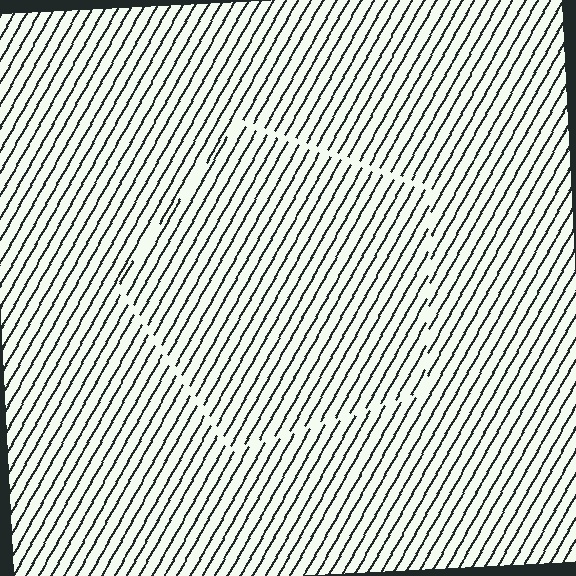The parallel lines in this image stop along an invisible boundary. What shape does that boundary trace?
An illusory pentagon. The interior of the shape contains the same grating, shifted by half a period — the contour is defined by the phase discontinuity where line-ends from the inner and outer gratings abut.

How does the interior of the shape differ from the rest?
The interior of the shape contains the same grating, shifted by half a period — the contour is defined by the phase discontinuity where line-ends from the inner and outer gratings abut.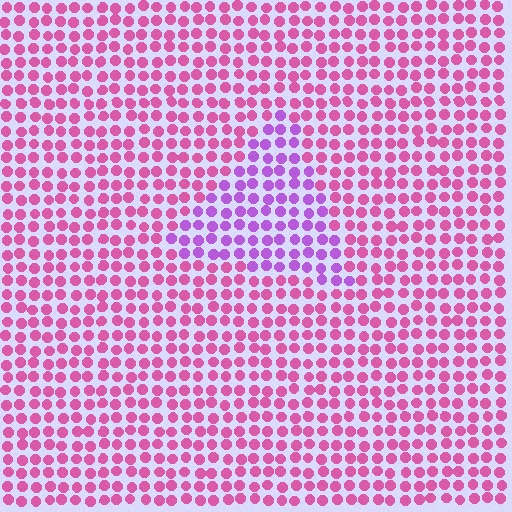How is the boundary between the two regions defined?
The boundary is defined purely by a slight shift in hue (about 40 degrees). Spacing, size, and orientation are identical on both sides.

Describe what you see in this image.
The image is filled with small pink elements in a uniform arrangement. A triangle-shaped region is visible where the elements are tinted to a slightly different hue, forming a subtle color boundary.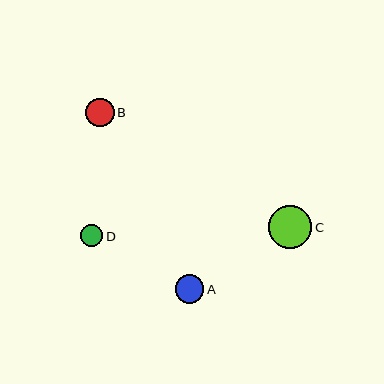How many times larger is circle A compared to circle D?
Circle A is approximately 1.3 times the size of circle D.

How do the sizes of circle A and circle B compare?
Circle A and circle B are approximately the same size.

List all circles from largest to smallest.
From largest to smallest: C, A, B, D.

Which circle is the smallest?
Circle D is the smallest with a size of approximately 22 pixels.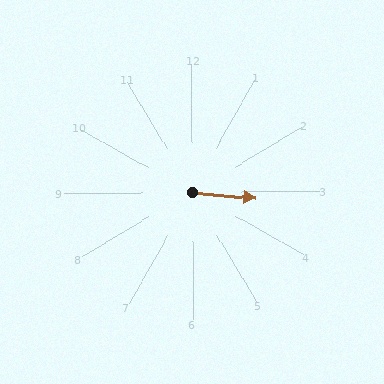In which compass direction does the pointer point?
East.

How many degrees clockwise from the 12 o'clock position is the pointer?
Approximately 96 degrees.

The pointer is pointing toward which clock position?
Roughly 3 o'clock.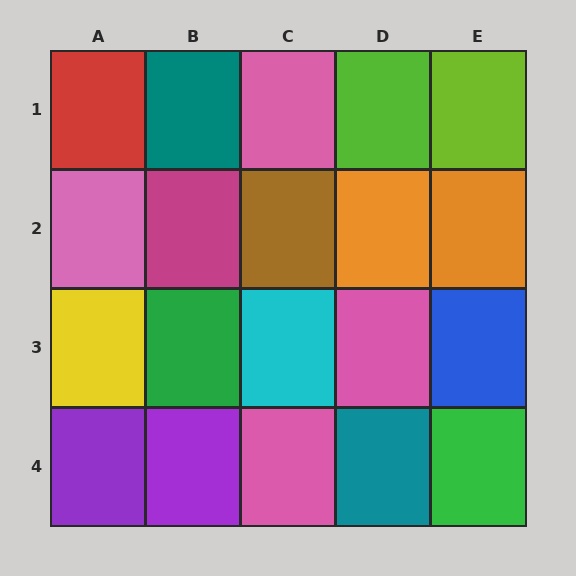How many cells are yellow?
1 cell is yellow.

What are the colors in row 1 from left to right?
Red, teal, pink, lime, lime.